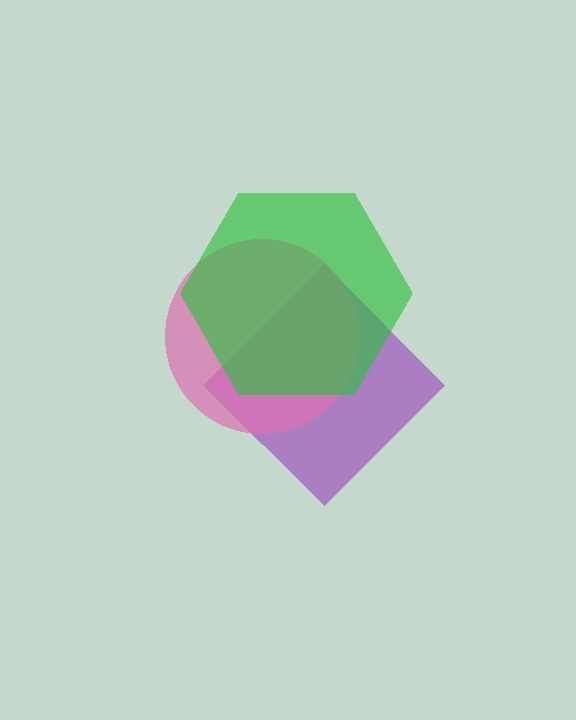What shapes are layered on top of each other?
The layered shapes are: a purple diamond, a pink circle, a green hexagon.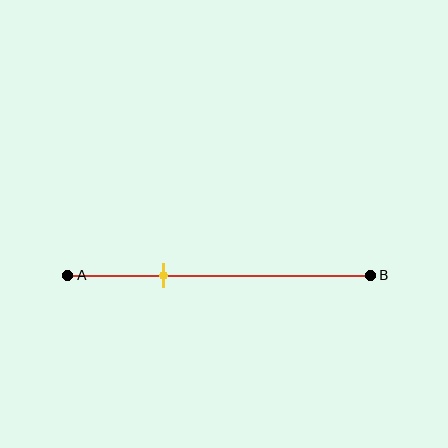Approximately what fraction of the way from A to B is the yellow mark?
The yellow mark is approximately 30% of the way from A to B.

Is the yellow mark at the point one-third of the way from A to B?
Yes, the mark is approximately at the one-third point.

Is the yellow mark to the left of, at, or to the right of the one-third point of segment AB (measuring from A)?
The yellow mark is approximately at the one-third point of segment AB.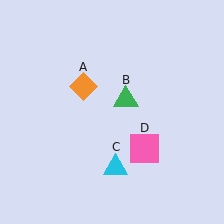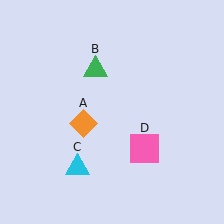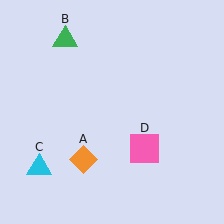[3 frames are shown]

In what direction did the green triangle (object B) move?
The green triangle (object B) moved up and to the left.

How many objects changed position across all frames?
3 objects changed position: orange diamond (object A), green triangle (object B), cyan triangle (object C).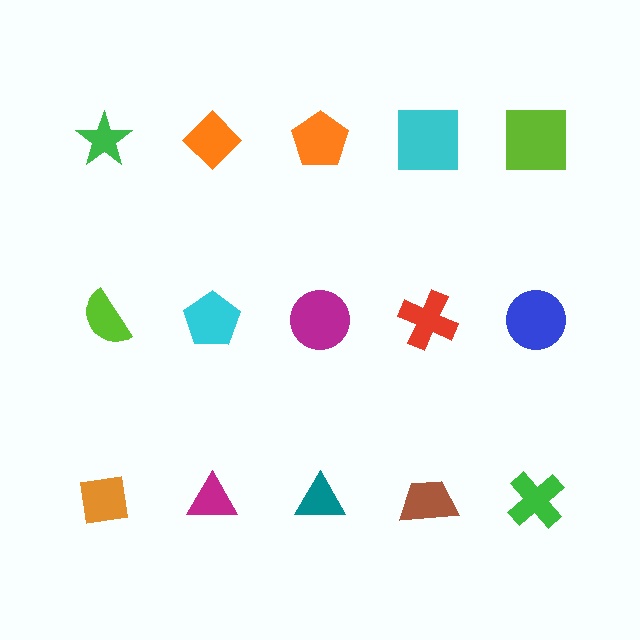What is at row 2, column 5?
A blue circle.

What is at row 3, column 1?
An orange square.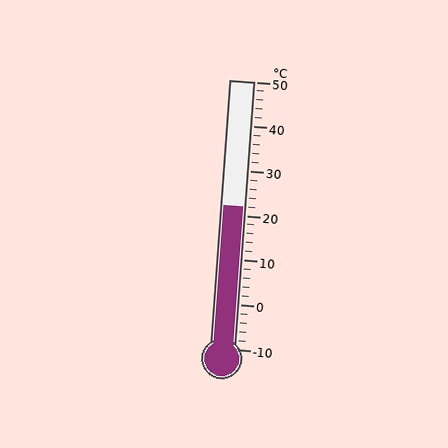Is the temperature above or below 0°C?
The temperature is above 0°C.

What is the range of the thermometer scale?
The thermometer scale ranges from -10°C to 50°C.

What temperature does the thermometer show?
The thermometer shows approximately 22°C.